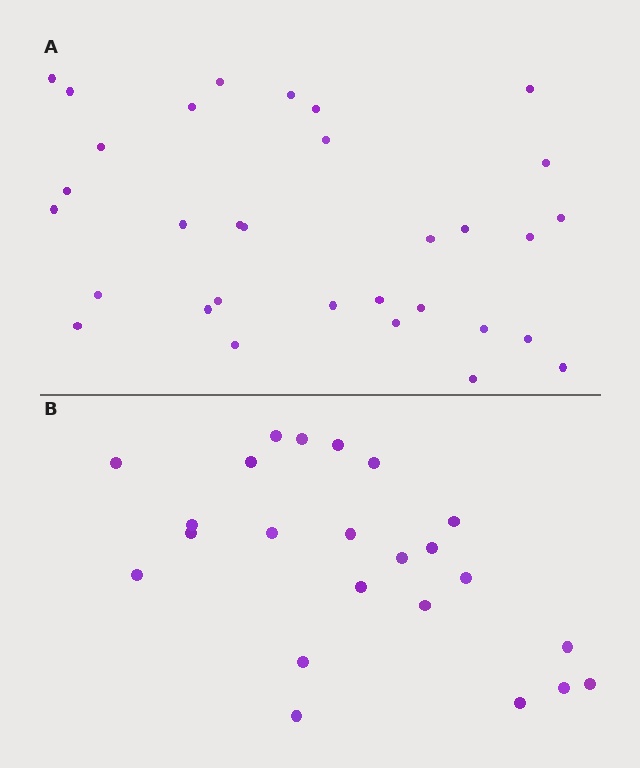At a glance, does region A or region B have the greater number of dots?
Region A (the top region) has more dots.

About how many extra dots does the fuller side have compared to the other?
Region A has roughly 8 or so more dots than region B.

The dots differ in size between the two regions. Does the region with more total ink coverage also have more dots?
No. Region B has more total ink coverage because its dots are larger, but region A actually contains more individual dots. Total area can be misleading — the number of items is what matters here.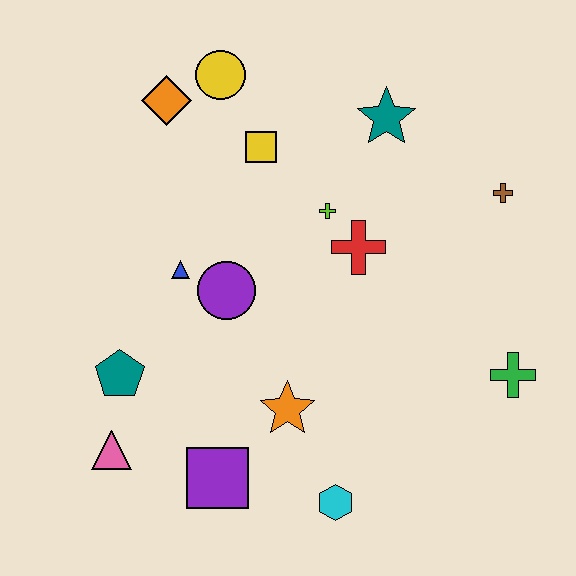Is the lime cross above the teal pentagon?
Yes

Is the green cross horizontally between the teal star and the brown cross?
No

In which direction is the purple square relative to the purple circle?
The purple square is below the purple circle.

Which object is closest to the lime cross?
The red cross is closest to the lime cross.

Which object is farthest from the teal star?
The pink triangle is farthest from the teal star.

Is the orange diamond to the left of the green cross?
Yes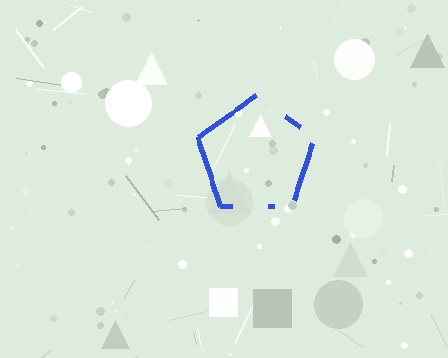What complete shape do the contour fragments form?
The contour fragments form a pentagon.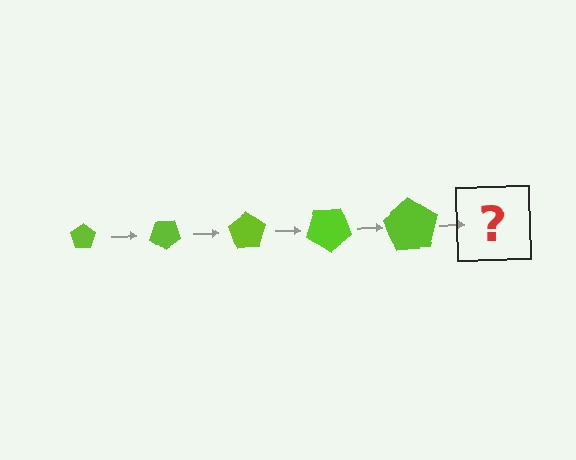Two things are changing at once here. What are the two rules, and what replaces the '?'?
The two rules are that the pentagon grows larger each step and it rotates 35 degrees each step. The '?' should be a pentagon, larger than the previous one and rotated 175 degrees from the start.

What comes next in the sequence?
The next element should be a pentagon, larger than the previous one and rotated 175 degrees from the start.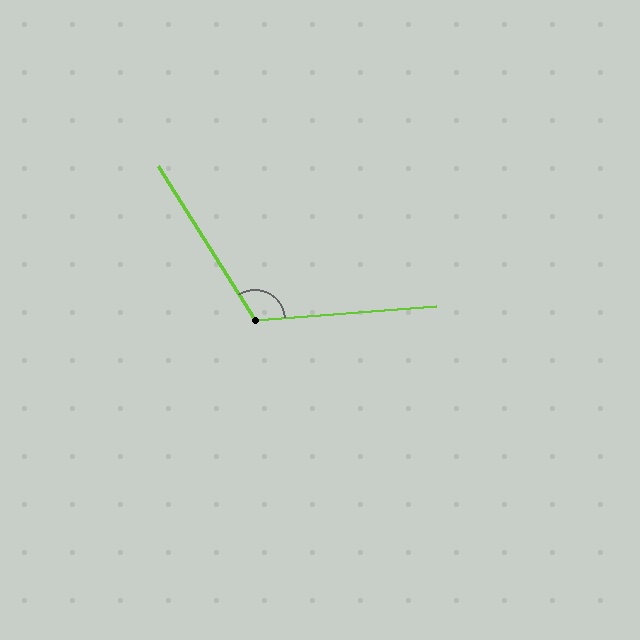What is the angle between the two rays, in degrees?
Approximately 118 degrees.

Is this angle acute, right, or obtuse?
It is obtuse.